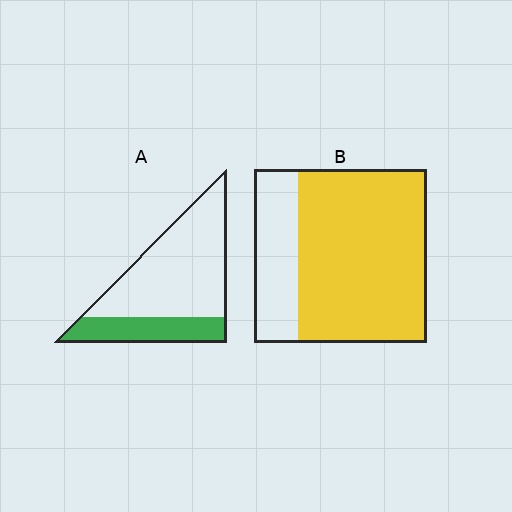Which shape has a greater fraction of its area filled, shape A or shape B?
Shape B.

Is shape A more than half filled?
No.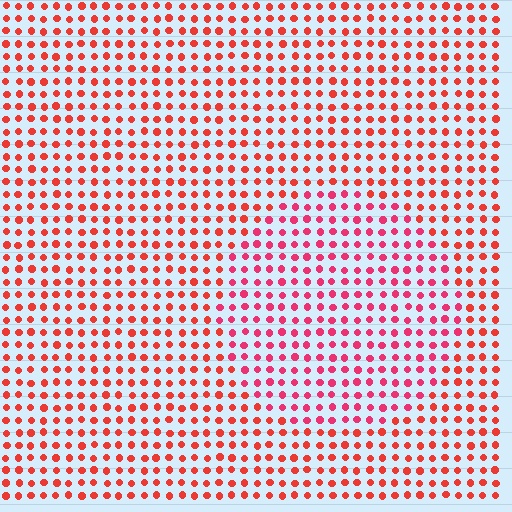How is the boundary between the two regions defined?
The boundary is defined purely by a slight shift in hue (about 23 degrees). Spacing, size, and orientation are identical on both sides.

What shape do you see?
I see a circle.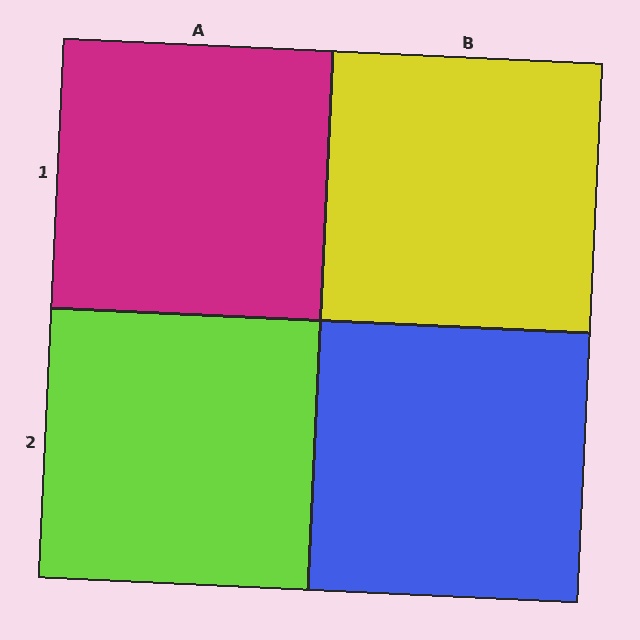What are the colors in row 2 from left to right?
Lime, blue.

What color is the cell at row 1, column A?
Magenta.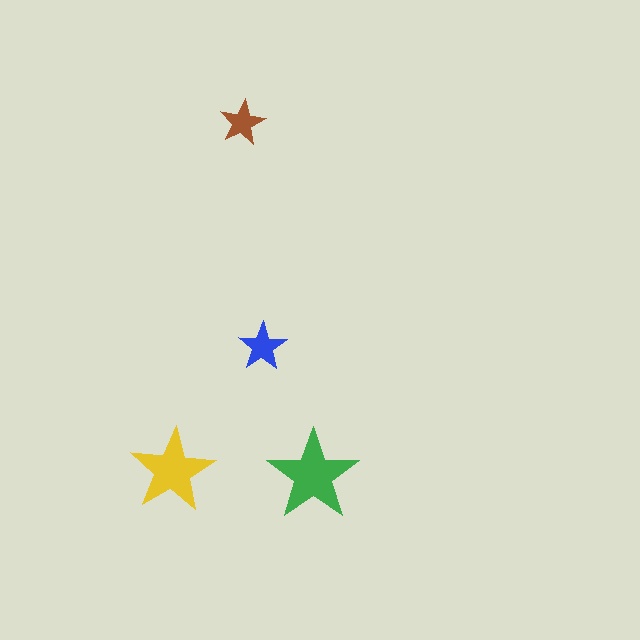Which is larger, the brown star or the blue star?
The blue one.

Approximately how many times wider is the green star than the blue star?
About 2 times wider.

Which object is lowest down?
The green star is bottommost.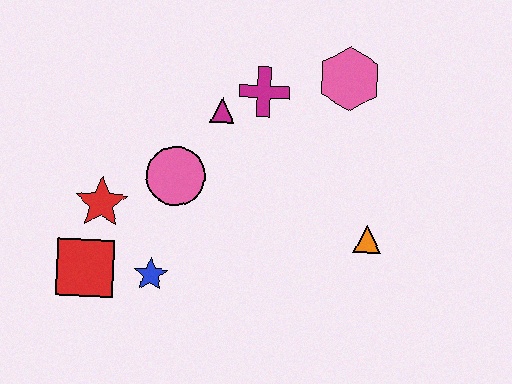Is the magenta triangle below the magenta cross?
Yes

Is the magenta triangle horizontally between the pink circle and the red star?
No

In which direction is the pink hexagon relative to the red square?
The pink hexagon is to the right of the red square.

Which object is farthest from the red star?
The pink hexagon is farthest from the red star.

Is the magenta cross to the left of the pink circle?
No